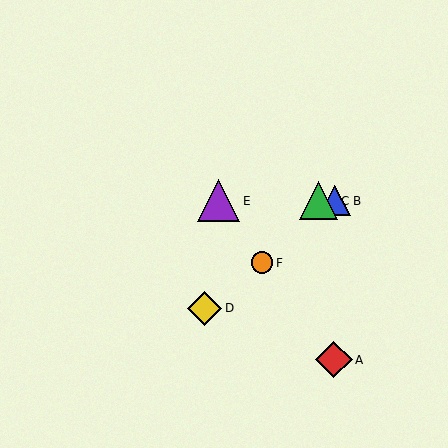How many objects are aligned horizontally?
3 objects (B, C, E) are aligned horizontally.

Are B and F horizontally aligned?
No, B is at y≈201 and F is at y≈263.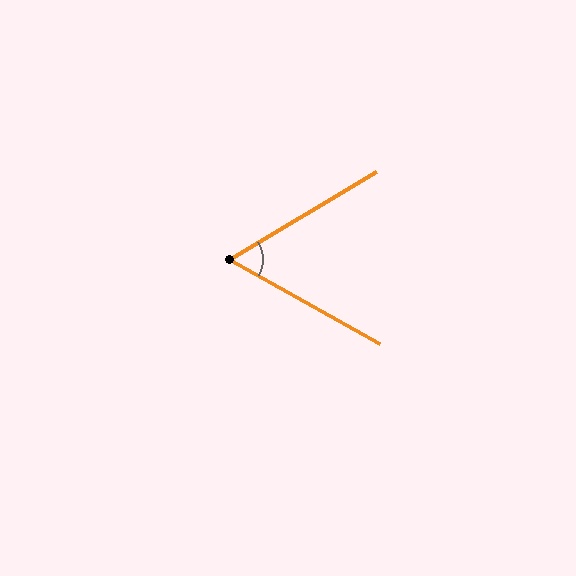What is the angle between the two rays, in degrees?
Approximately 60 degrees.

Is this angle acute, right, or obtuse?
It is acute.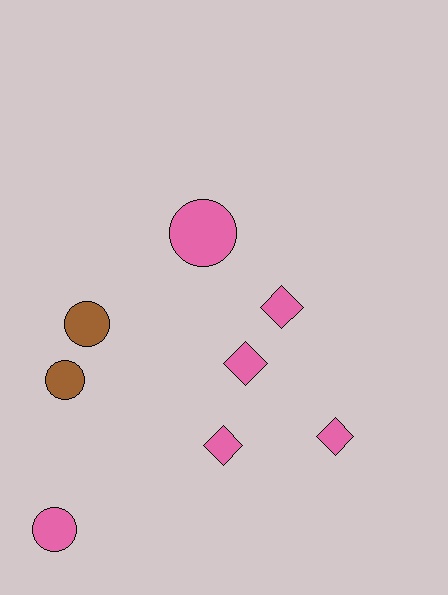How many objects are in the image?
There are 8 objects.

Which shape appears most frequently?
Diamond, with 4 objects.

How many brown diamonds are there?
There are no brown diamonds.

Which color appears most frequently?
Pink, with 6 objects.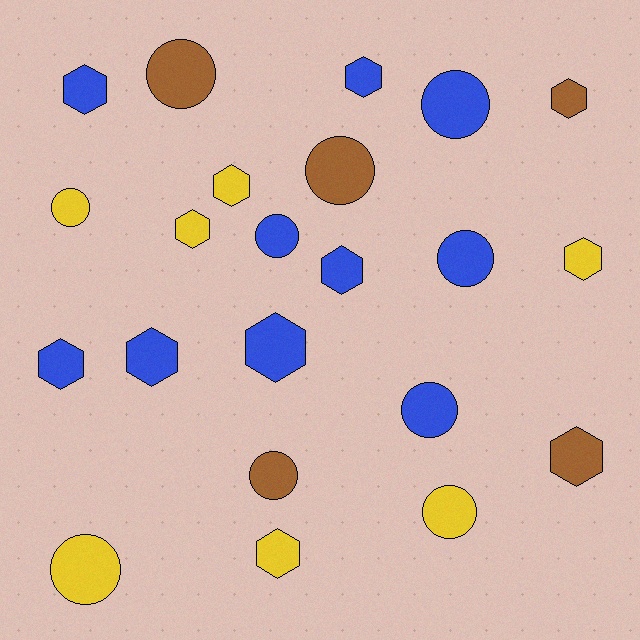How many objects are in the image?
There are 22 objects.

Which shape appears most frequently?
Hexagon, with 12 objects.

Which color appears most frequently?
Blue, with 10 objects.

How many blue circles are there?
There are 4 blue circles.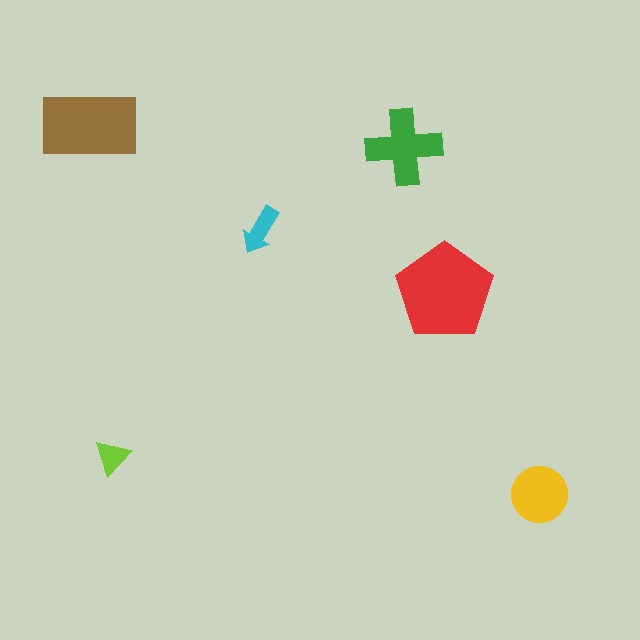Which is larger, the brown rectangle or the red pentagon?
The red pentagon.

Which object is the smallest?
The lime triangle.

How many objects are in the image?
There are 6 objects in the image.